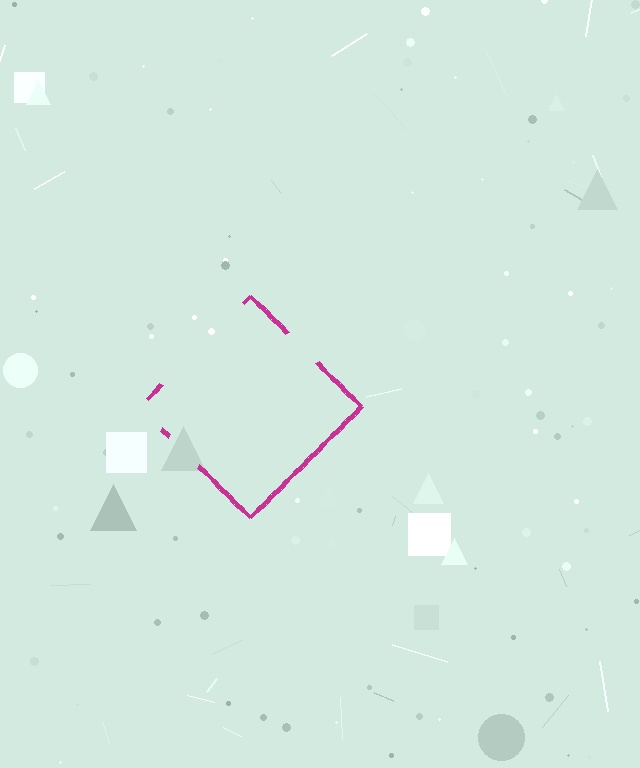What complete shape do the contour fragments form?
The contour fragments form a diamond.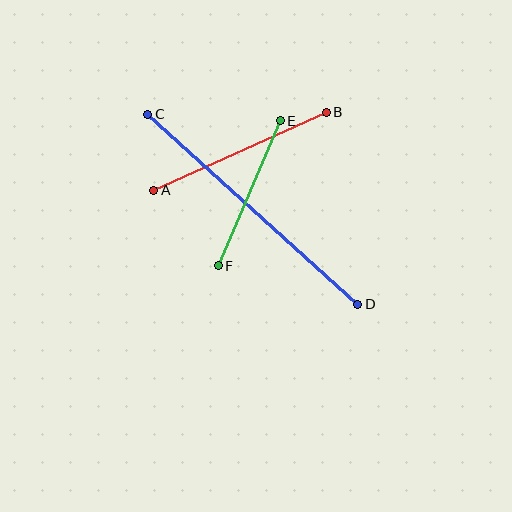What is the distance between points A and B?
The distance is approximately 189 pixels.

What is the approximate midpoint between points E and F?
The midpoint is at approximately (249, 193) pixels.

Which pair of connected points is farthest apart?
Points C and D are farthest apart.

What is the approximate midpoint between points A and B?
The midpoint is at approximately (240, 151) pixels.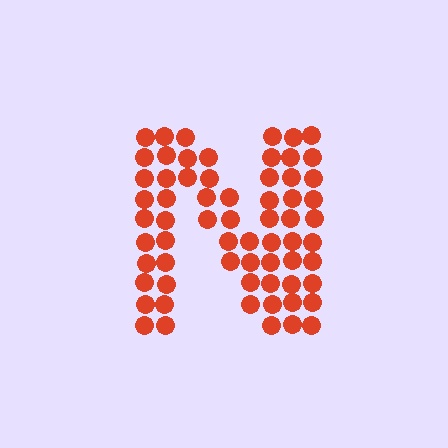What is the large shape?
The large shape is the letter N.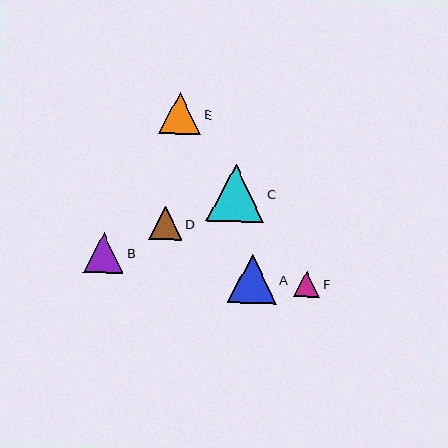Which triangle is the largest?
Triangle C is the largest with a size of approximately 58 pixels.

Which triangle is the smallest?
Triangle F is the smallest with a size of approximately 26 pixels.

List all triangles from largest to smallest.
From largest to smallest: C, A, E, B, D, F.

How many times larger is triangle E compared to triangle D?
Triangle E is approximately 1.2 times the size of triangle D.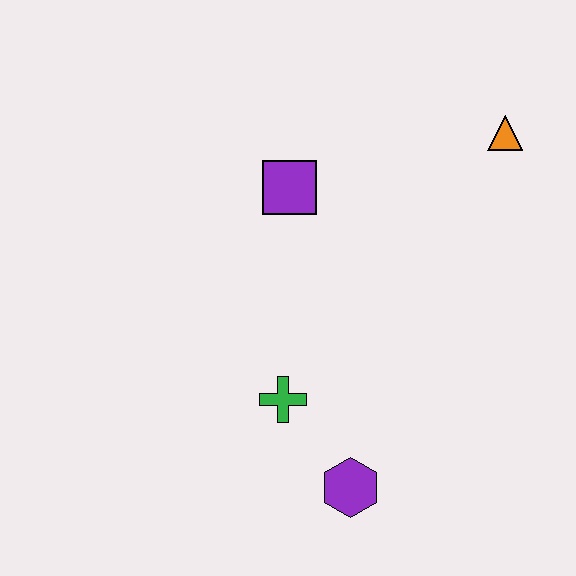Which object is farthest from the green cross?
The orange triangle is farthest from the green cross.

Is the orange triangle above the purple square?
Yes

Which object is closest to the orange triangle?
The purple square is closest to the orange triangle.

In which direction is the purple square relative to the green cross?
The purple square is above the green cross.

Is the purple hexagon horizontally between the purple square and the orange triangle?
Yes